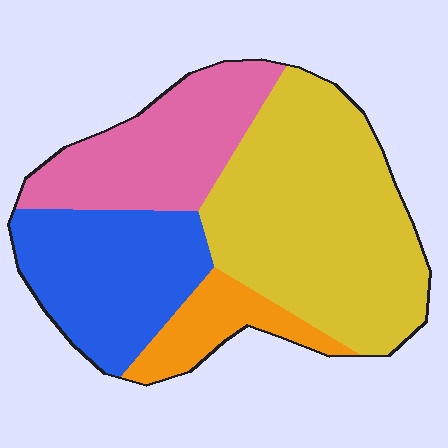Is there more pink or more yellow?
Yellow.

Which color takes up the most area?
Yellow, at roughly 45%.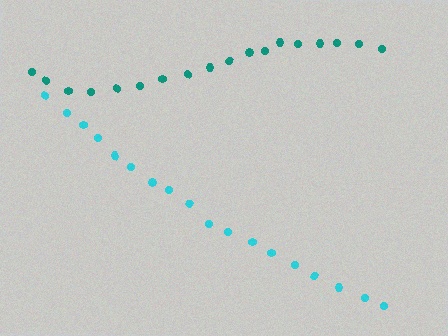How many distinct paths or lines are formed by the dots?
There are 2 distinct paths.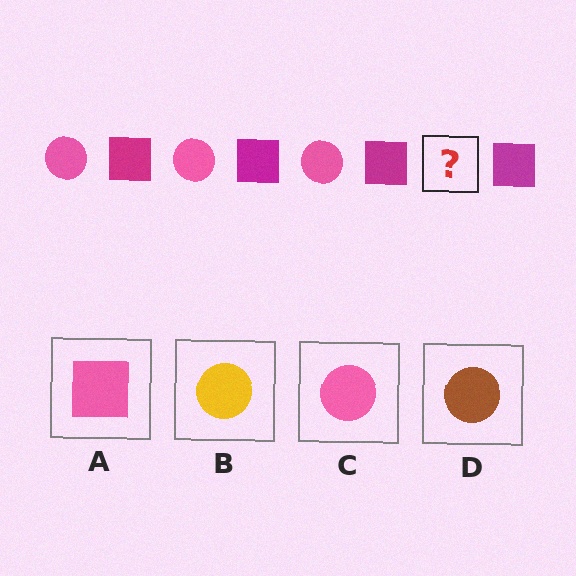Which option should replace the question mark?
Option C.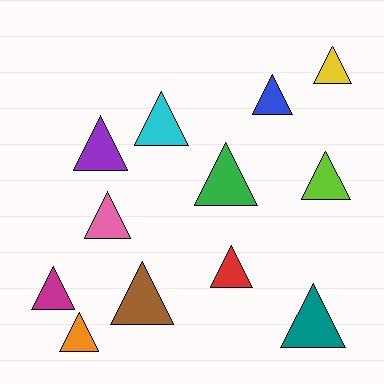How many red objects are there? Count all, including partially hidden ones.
There is 1 red object.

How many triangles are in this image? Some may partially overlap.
There are 12 triangles.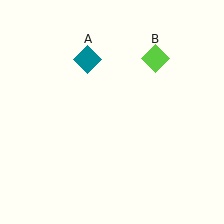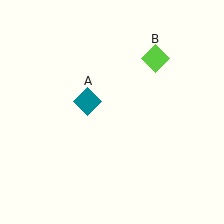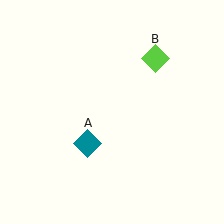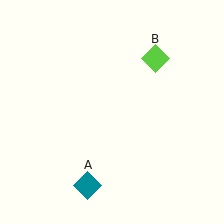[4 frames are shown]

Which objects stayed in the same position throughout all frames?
Lime diamond (object B) remained stationary.